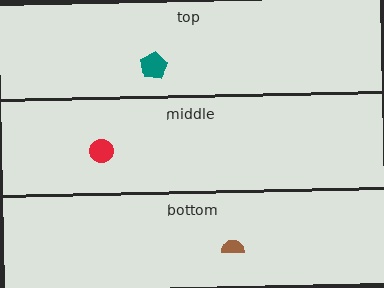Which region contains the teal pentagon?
The top region.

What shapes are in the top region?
The teal pentagon.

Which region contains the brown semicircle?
The bottom region.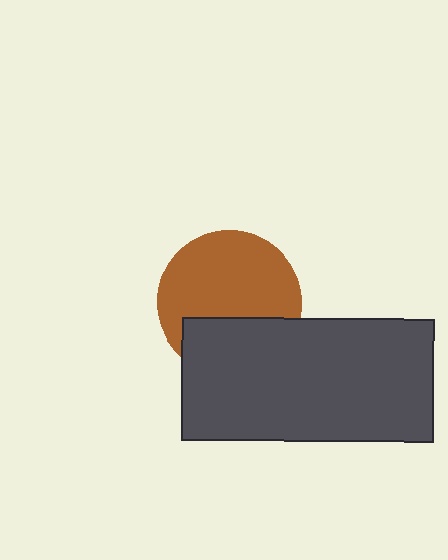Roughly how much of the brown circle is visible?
Most of it is visible (roughly 66%).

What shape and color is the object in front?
The object in front is a dark gray rectangle.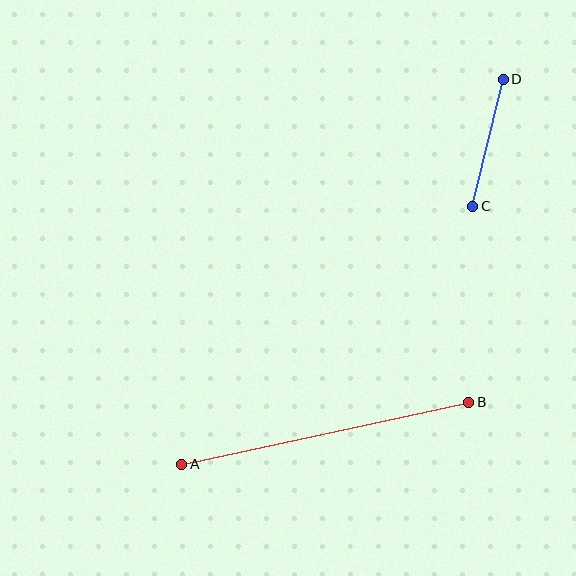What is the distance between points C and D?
The distance is approximately 131 pixels.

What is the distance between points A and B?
The distance is approximately 294 pixels.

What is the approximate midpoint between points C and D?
The midpoint is at approximately (488, 143) pixels.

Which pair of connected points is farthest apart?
Points A and B are farthest apart.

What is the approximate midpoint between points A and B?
The midpoint is at approximately (325, 433) pixels.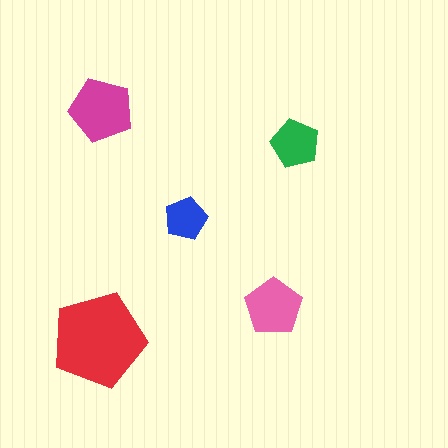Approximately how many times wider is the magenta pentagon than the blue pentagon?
About 1.5 times wider.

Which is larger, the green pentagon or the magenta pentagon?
The magenta one.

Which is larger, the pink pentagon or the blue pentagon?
The pink one.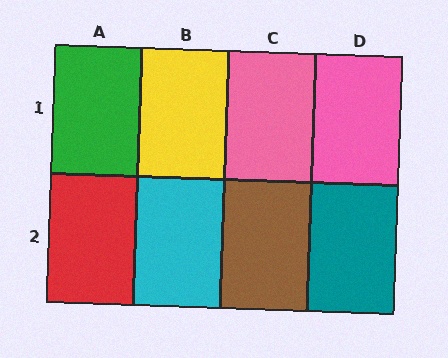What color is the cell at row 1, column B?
Yellow.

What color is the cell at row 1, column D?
Pink.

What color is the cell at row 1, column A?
Green.